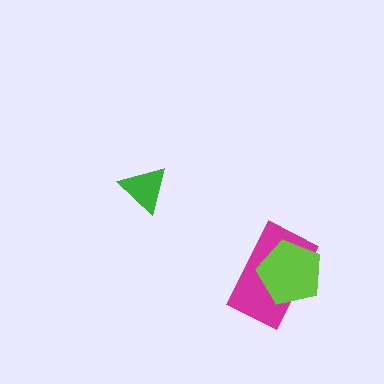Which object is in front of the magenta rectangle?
The lime pentagon is in front of the magenta rectangle.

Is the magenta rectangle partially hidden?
Yes, it is partially covered by another shape.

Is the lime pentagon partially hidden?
No, no other shape covers it.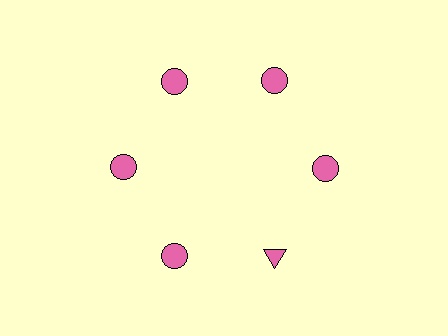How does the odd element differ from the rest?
It has a different shape: triangle instead of circle.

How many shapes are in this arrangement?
There are 6 shapes arranged in a ring pattern.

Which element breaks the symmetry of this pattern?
The pink triangle at roughly the 5 o'clock position breaks the symmetry. All other shapes are pink circles.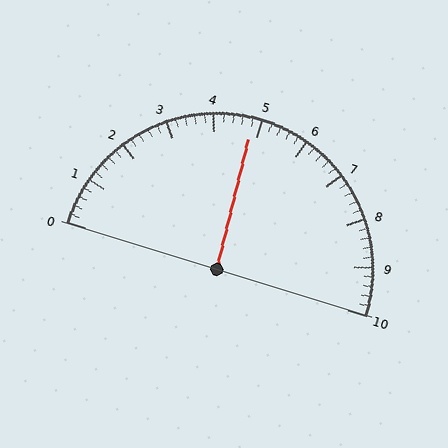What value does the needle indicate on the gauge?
The needle indicates approximately 4.8.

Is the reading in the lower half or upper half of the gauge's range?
The reading is in the lower half of the range (0 to 10).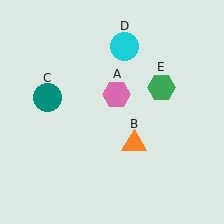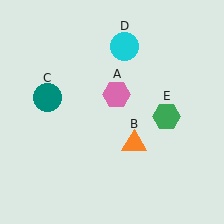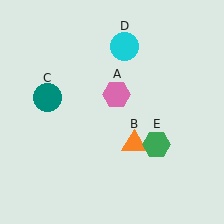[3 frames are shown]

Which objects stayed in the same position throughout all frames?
Pink hexagon (object A) and orange triangle (object B) and teal circle (object C) and cyan circle (object D) remained stationary.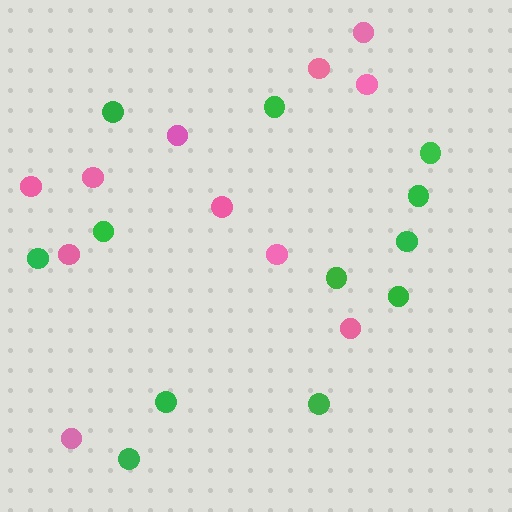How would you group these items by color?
There are 2 groups: one group of pink circles (11) and one group of green circles (12).